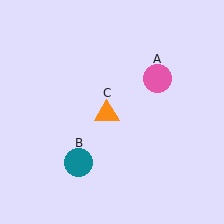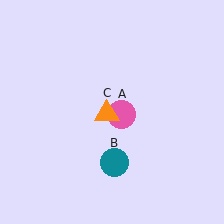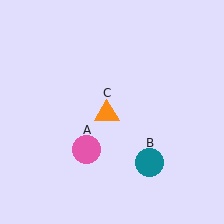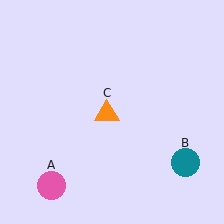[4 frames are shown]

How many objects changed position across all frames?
2 objects changed position: pink circle (object A), teal circle (object B).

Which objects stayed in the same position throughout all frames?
Orange triangle (object C) remained stationary.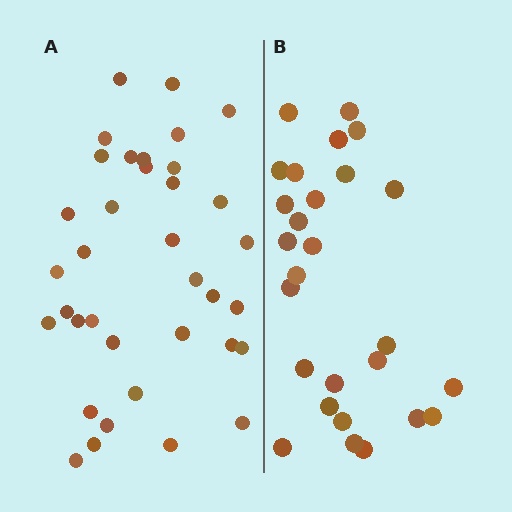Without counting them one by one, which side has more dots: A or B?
Region A (the left region) has more dots.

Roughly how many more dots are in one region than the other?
Region A has roughly 8 or so more dots than region B.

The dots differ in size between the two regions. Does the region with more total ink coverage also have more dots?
No. Region B has more total ink coverage because its dots are larger, but region A actually contains more individual dots. Total area can be misleading — the number of items is what matters here.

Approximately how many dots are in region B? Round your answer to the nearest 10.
About 30 dots. (The exact count is 27, which rounds to 30.)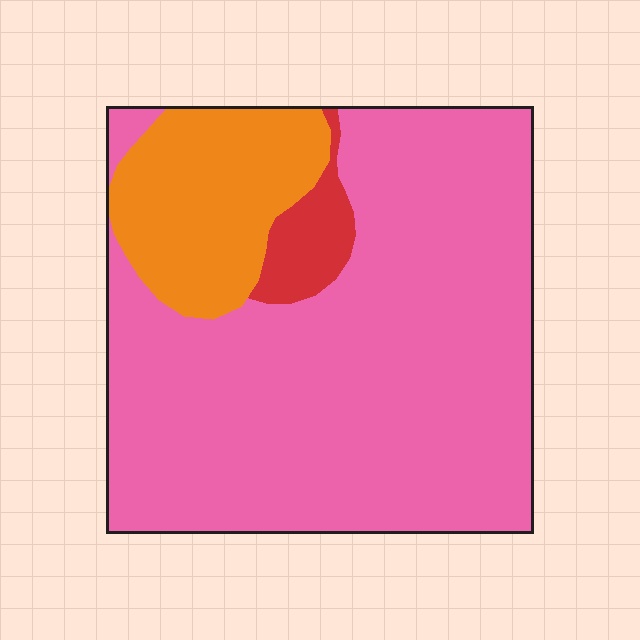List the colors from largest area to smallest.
From largest to smallest: pink, orange, red.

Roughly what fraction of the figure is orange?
Orange takes up less than a quarter of the figure.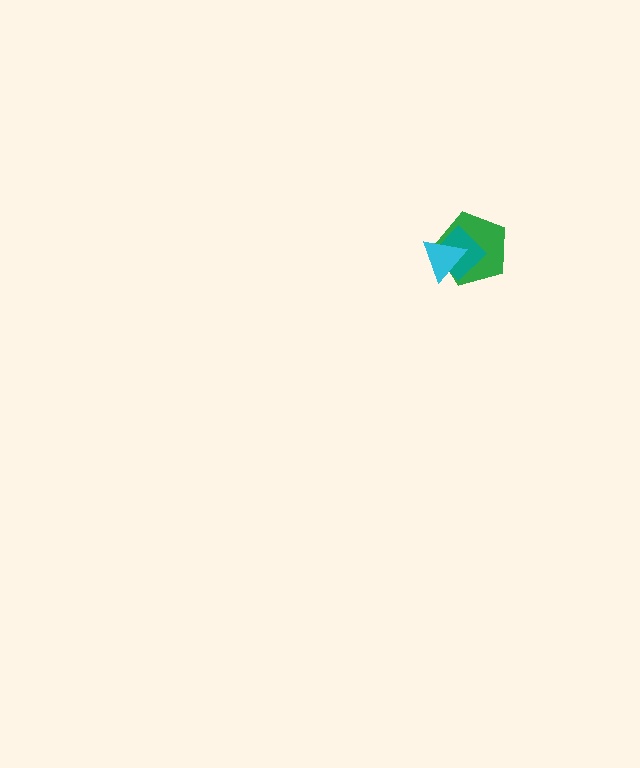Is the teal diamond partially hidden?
Yes, it is partially covered by another shape.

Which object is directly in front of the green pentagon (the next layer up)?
The teal diamond is directly in front of the green pentagon.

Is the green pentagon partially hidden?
Yes, it is partially covered by another shape.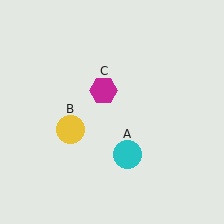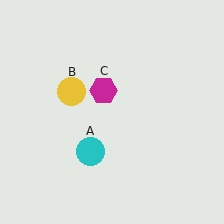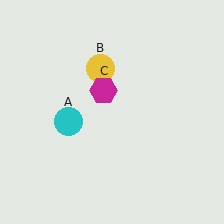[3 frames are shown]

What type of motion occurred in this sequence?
The cyan circle (object A), yellow circle (object B) rotated clockwise around the center of the scene.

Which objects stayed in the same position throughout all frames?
Magenta hexagon (object C) remained stationary.